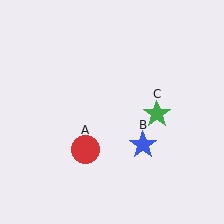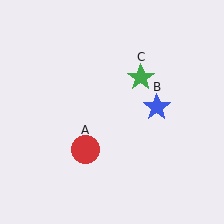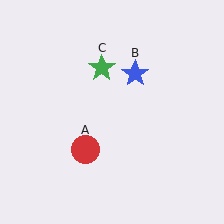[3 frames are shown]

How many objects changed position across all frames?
2 objects changed position: blue star (object B), green star (object C).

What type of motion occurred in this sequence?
The blue star (object B), green star (object C) rotated counterclockwise around the center of the scene.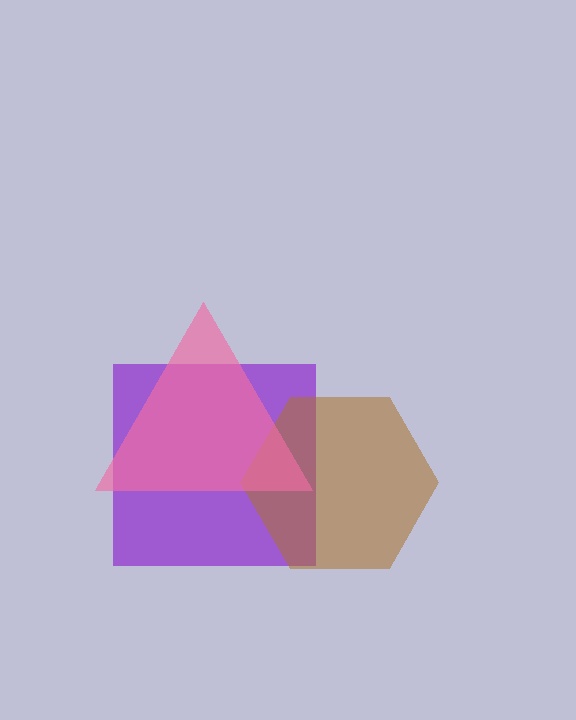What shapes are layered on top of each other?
The layered shapes are: a purple square, a brown hexagon, a pink triangle.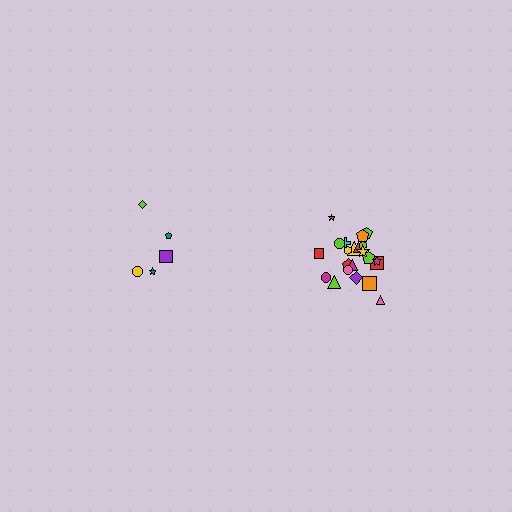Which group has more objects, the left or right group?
The right group.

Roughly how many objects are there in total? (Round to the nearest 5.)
Roughly 25 objects in total.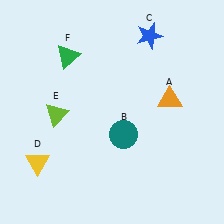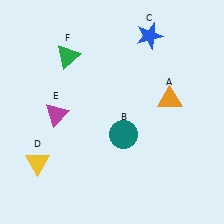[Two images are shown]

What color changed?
The triangle (E) changed from lime in Image 1 to magenta in Image 2.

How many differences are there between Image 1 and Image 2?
There is 1 difference between the two images.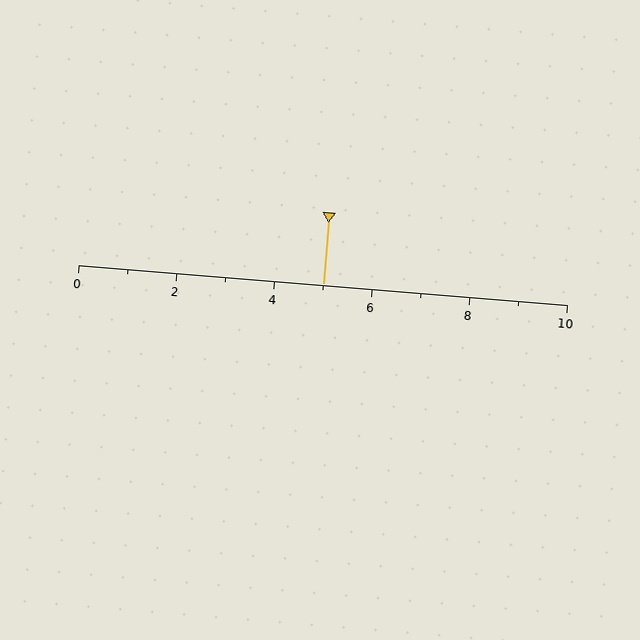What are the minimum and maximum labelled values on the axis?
The axis runs from 0 to 10.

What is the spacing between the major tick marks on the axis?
The major ticks are spaced 2 apart.